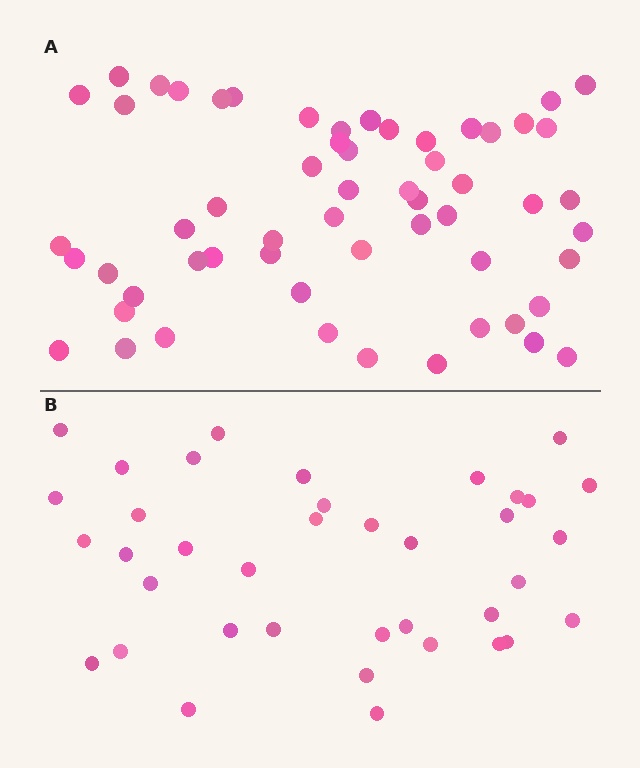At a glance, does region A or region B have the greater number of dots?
Region A (the top region) has more dots.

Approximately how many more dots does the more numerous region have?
Region A has approximately 20 more dots than region B.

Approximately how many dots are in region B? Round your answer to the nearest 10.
About 40 dots. (The exact count is 38, which rounds to 40.)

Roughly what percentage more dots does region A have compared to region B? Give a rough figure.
About 55% more.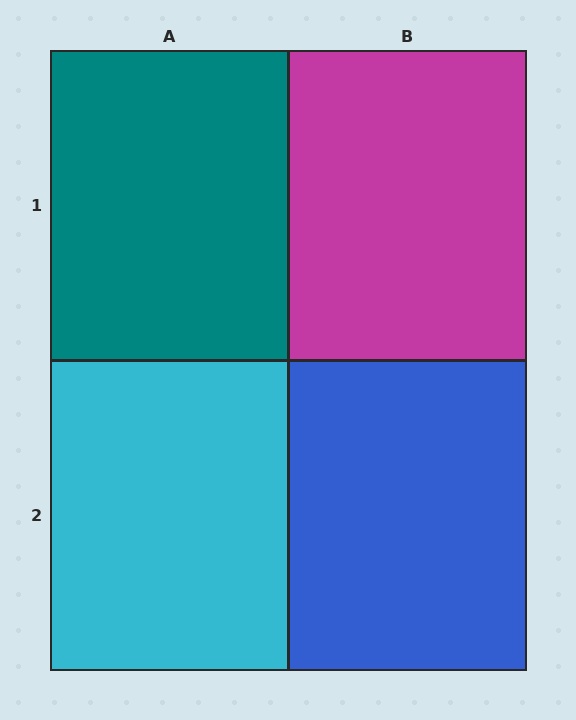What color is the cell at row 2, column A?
Cyan.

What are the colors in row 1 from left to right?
Teal, magenta.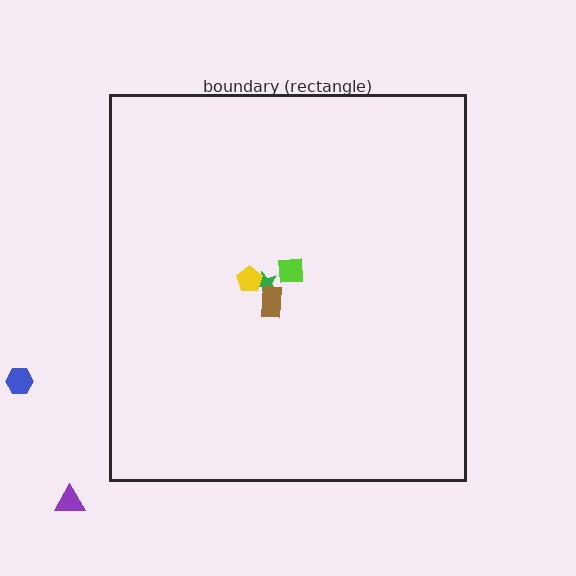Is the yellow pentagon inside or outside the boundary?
Inside.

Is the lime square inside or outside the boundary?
Inside.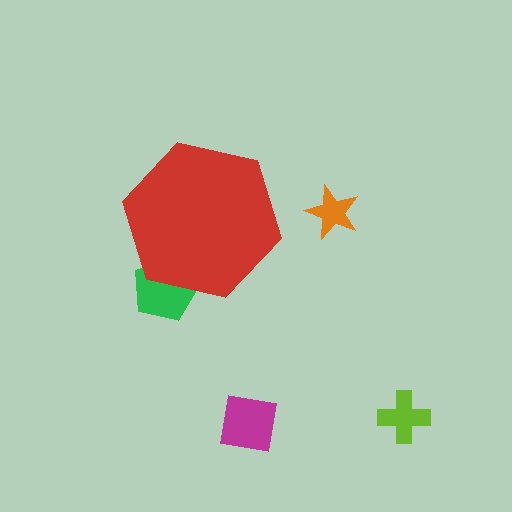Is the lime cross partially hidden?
No, the lime cross is fully visible.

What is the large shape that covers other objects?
A red hexagon.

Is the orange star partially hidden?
No, the orange star is fully visible.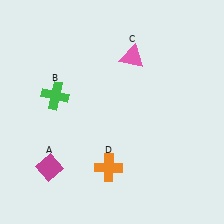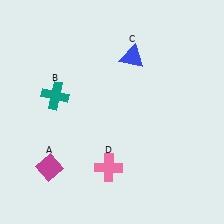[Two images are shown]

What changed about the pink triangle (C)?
In Image 1, C is pink. In Image 2, it changed to blue.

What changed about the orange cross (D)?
In Image 1, D is orange. In Image 2, it changed to pink.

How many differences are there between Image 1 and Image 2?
There are 3 differences between the two images.